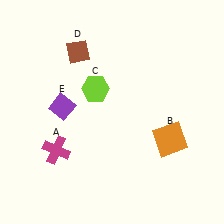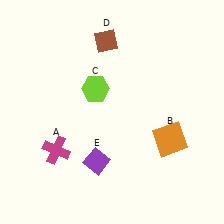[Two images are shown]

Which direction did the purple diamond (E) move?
The purple diamond (E) moved down.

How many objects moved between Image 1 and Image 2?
2 objects moved between the two images.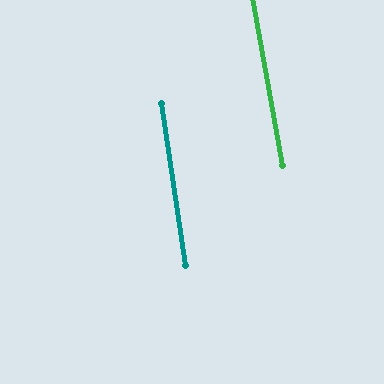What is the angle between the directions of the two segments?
Approximately 2 degrees.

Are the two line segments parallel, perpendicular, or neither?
Parallel — their directions differ by only 2.0°.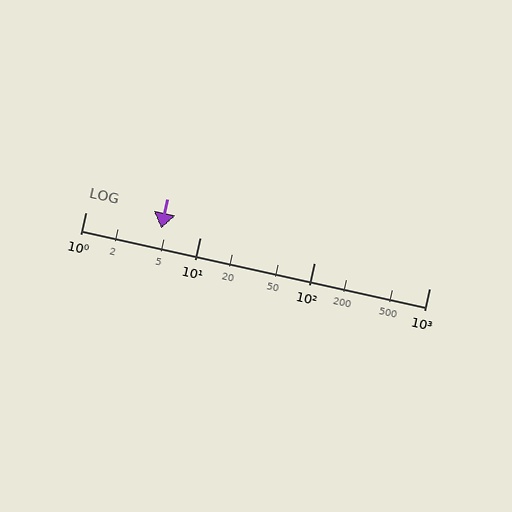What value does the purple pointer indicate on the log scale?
The pointer indicates approximately 4.6.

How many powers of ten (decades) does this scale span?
The scale spans 3 decades, from 1 to 1000.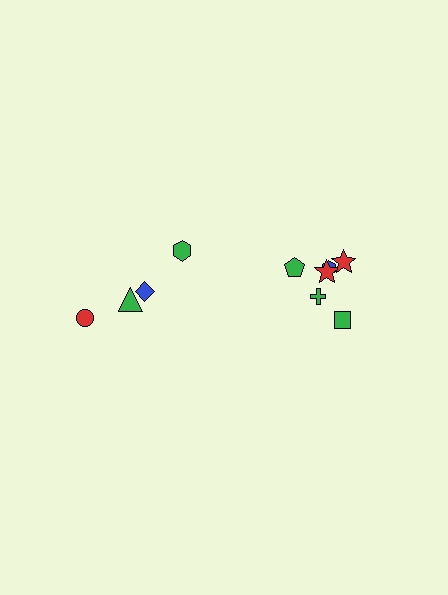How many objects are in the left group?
There are 4 objects.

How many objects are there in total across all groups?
There are 10 objects.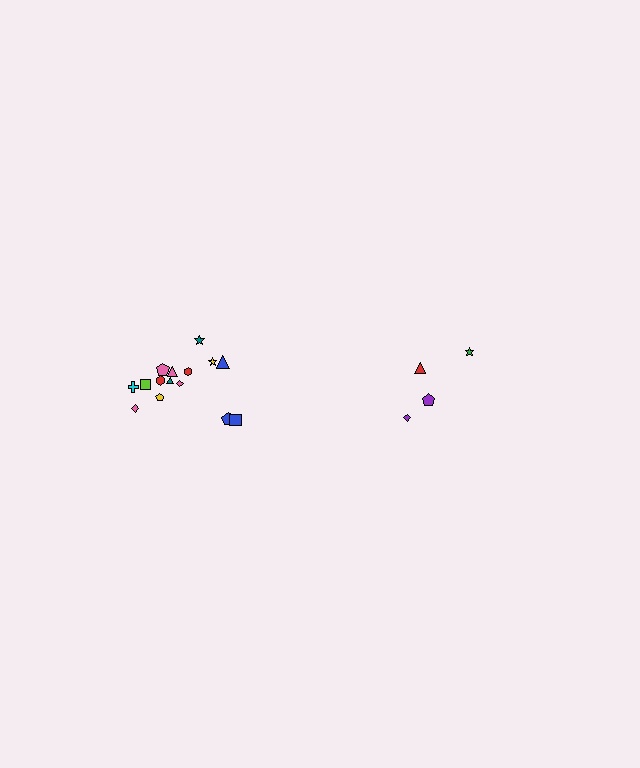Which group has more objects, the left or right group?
The left group.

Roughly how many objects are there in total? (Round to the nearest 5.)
Roughly 20 objects in total.